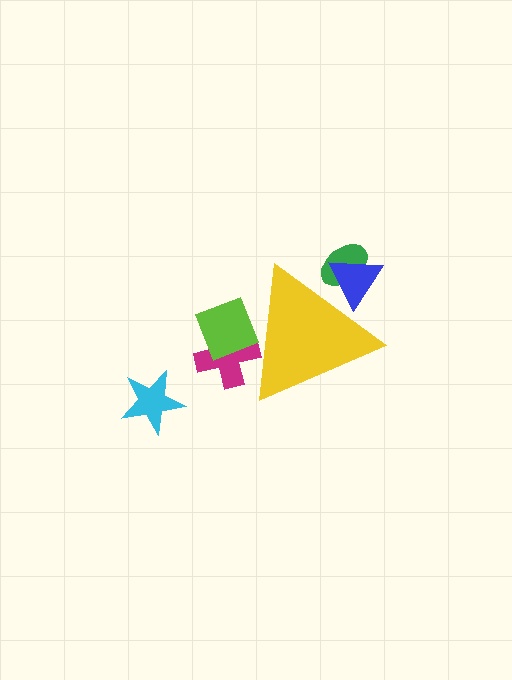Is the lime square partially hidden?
Yes, the lime square is partially hidden behind the yellow triangle.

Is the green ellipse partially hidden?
Yes, the green ellipse is partially hidden behind the yellow triangle.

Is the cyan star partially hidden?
No, the cyan star is fully visible.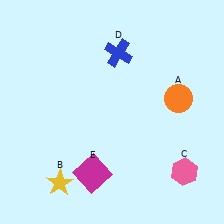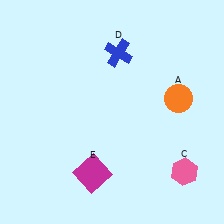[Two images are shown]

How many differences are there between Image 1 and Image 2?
There is 1 difference between the two images.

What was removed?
The yellow star (B) was removed in Image 2.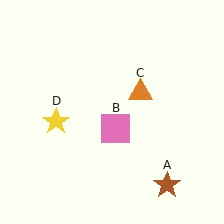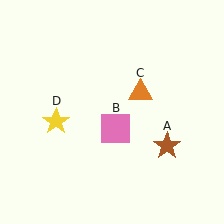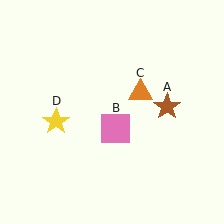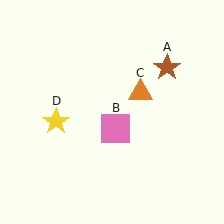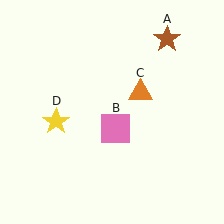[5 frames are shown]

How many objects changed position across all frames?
1 object changed position: brown star (object A).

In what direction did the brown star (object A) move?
The brown star (object A) moved up.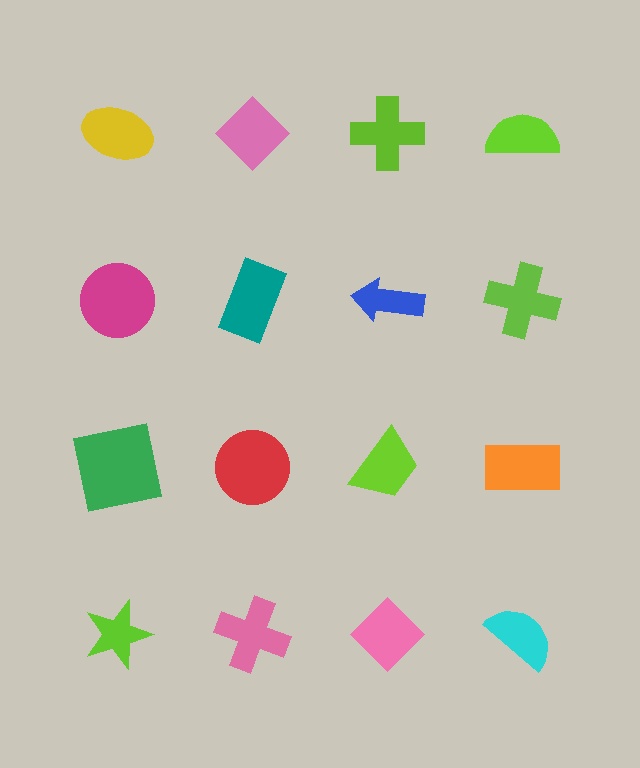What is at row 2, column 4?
A lime cross.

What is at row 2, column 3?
A blue arrow.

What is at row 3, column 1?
A green square.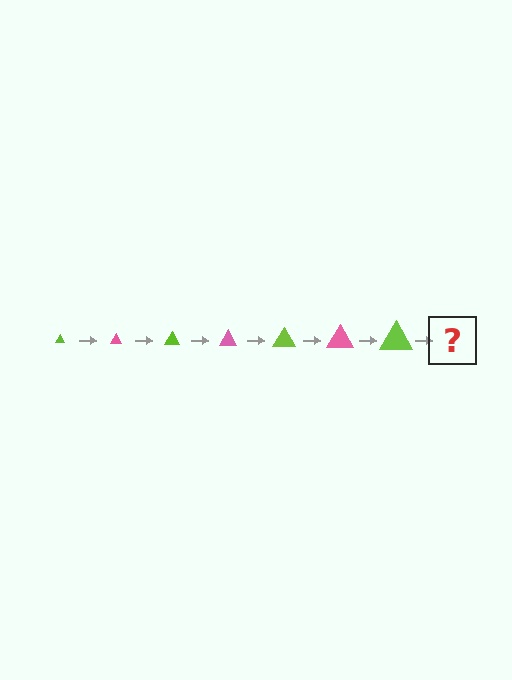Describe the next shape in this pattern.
It should be a pink triangle, larger than the previous one.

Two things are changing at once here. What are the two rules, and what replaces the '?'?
The two rules are that the triangle grows larger each step and the color cycles through lime and pink. The '?' should be a pink triangle, larger than the previous one.